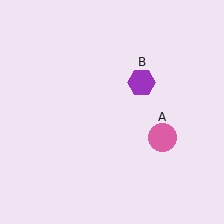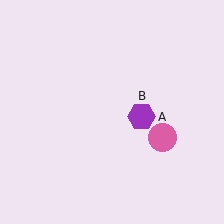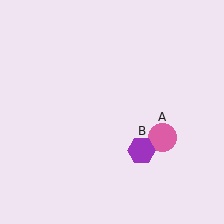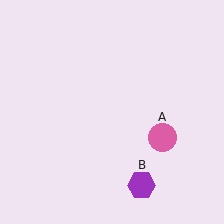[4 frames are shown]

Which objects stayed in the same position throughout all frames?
Pink circle (object A) remained stationary.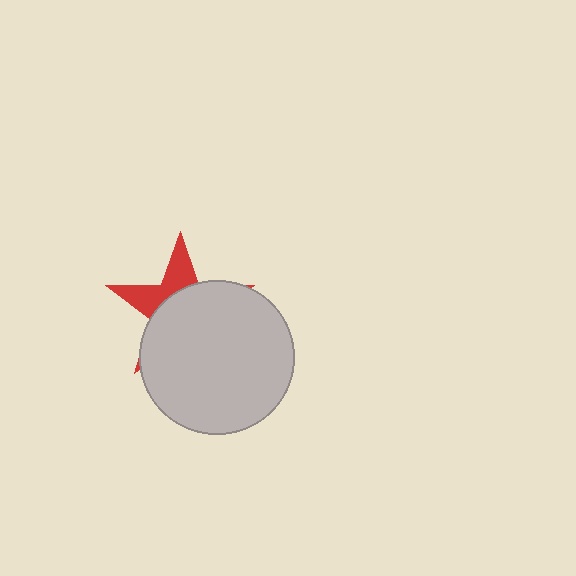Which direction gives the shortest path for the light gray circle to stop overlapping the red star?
Moving down gives the shortest separation.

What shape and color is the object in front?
The object in front is a light gray circle.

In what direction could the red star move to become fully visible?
The red star could move up. That would shift it out from behind the light gray circle entirely.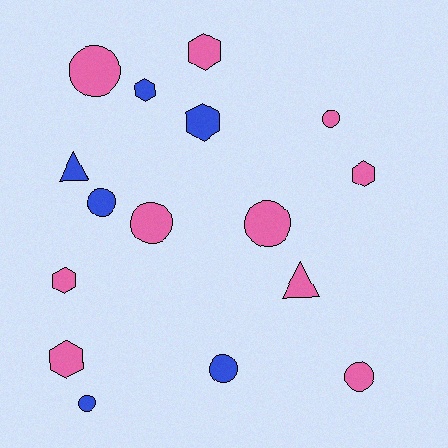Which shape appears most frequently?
Circle, with 8 objects.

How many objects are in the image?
There are 16 objects.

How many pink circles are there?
There are 5 pink circles.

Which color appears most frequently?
Pink, with 10 objects.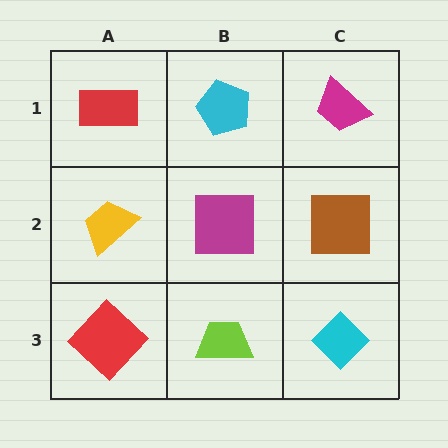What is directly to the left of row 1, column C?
A cyan pentagon.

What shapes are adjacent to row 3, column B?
A magenta square (row 2, column B), a red diamond (row 3, column A), a cyan diamond (row 3, column C).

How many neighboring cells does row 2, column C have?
3.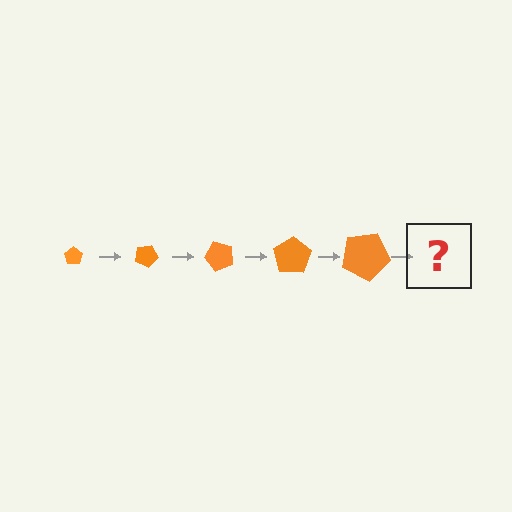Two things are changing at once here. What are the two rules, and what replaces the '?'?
The two rules are that the pentagon grows larger each step and it rotates 25 degrees each step. The '?' should be a pentagon, larger than the previous one and rotated 125 degrees from the start.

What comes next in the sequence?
The next element should be a pentagon, larger than the previous one and rotated 125 degrees from the start.